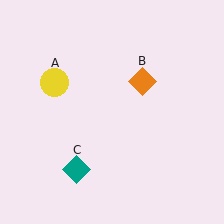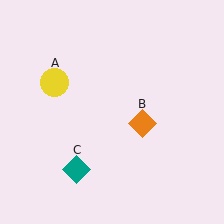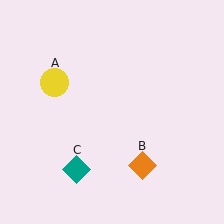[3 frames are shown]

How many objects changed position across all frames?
1 object changed position: orange diamond (object B).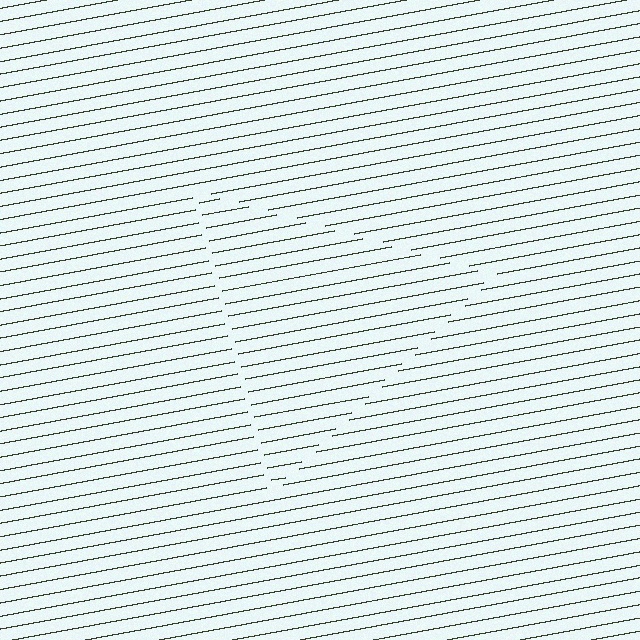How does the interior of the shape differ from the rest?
The interior of the shape contains the same grating, shifted by half a period — the contour is defined by the phase discontinuity where line-ends from the inner and outer gratings abut.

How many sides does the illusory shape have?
3 sides — the line-ends trace a triangle.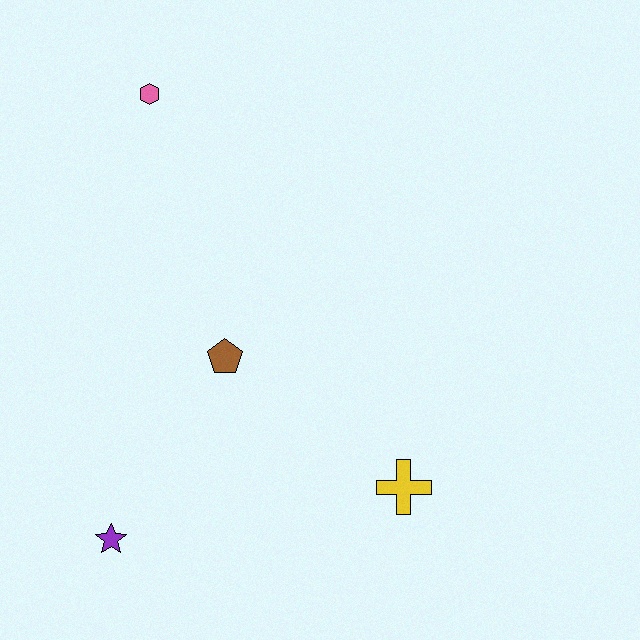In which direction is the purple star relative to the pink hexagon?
The purple star is below the pink hexagon.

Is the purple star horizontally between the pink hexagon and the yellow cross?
No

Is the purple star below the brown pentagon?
Yes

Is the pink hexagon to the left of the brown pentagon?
Yes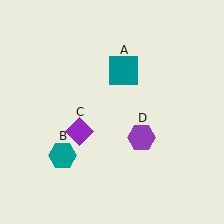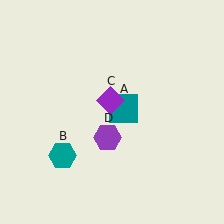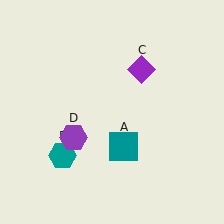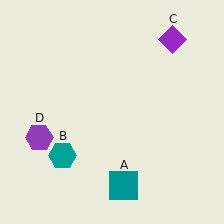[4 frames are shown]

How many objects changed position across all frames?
3 objects changed position: teal square (object A), purple diamond (object C), purple hexagon (object D).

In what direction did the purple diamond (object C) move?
The purple diamond (object C) moved up and to the right.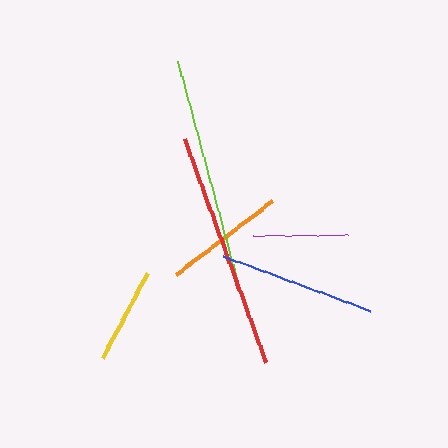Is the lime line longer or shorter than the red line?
The lime line is longer than the red line.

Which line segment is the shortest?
The purple line is the shortest at approximately 94 pixels.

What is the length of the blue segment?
The blue segment is approximately 157 pixels long.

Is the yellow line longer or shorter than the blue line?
The blue line is longer than the yellow line.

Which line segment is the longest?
The lime line is the longest at approximately 244 pixels.